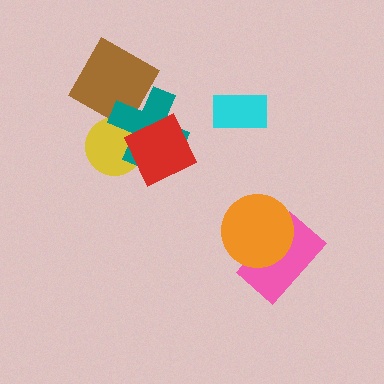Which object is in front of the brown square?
The teal cross is in front of the brown square.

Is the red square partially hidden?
No, no other shape covers it.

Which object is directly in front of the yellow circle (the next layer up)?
The teal cross is directly in front of the yellow circle.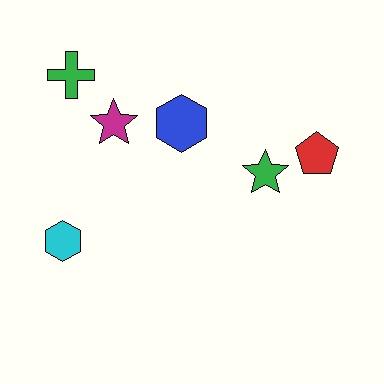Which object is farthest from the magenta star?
The red pentagon is farthest from the magenta star.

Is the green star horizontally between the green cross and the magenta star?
No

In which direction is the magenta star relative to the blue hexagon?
The magenta star is to the left of the blue hexagon.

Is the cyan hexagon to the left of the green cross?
Yes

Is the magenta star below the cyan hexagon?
No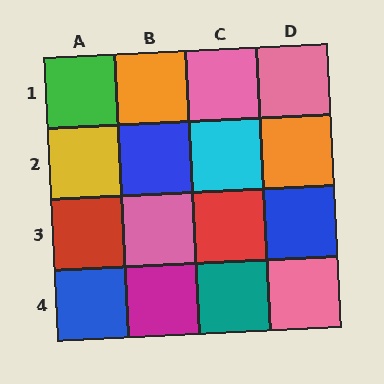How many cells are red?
2 cells are red.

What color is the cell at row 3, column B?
Pink.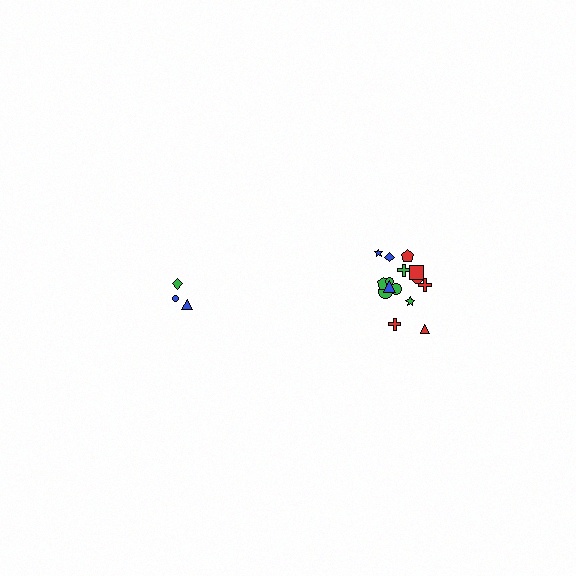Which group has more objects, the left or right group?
The right group.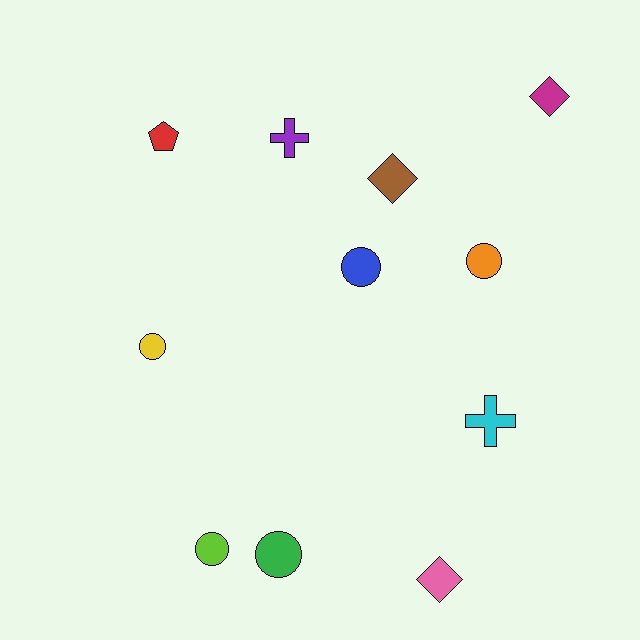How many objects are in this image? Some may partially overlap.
There are 11 objects.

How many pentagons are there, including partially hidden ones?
There is 1 pentagon.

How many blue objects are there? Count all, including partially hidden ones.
There is 1 blue object.